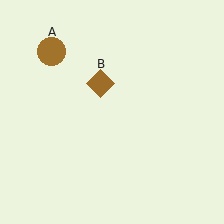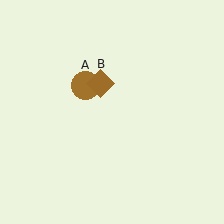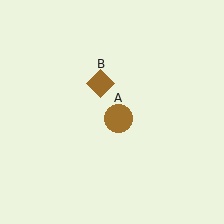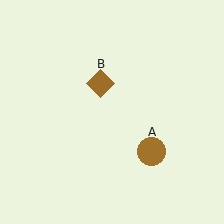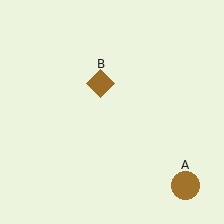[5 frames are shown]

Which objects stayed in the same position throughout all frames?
Brown diamond (object B) remained stationary.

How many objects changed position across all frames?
1 object changed position: brown circle (object A).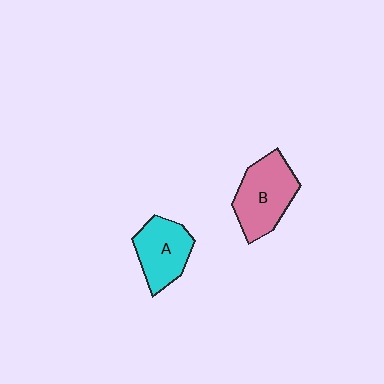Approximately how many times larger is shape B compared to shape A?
Approximately 1.2 times.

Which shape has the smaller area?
Shape A (cyan).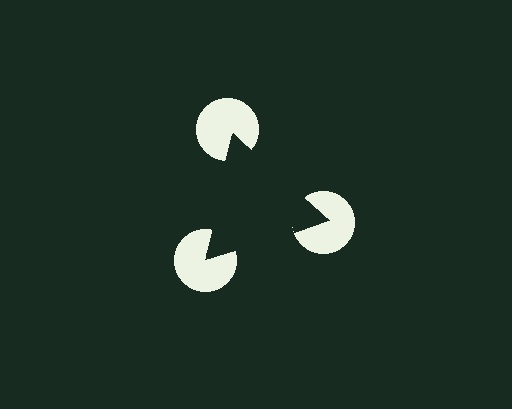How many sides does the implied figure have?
3 sides.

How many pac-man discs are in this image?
There are 3 — one at each vertex of the illusory triangle.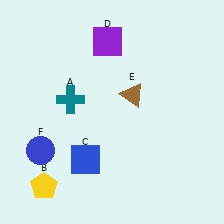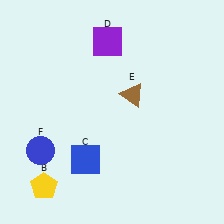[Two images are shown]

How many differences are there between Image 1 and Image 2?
There is 1 difference between the two images.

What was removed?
The teal cross (A) was removed in Image 2.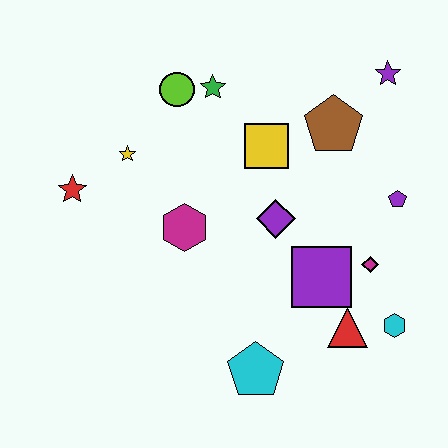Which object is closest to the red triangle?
The cyan hexagon is closest to the red triangle.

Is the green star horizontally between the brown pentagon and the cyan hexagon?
No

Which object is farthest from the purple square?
The red star is farthest from the purple square.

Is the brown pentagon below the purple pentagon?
No